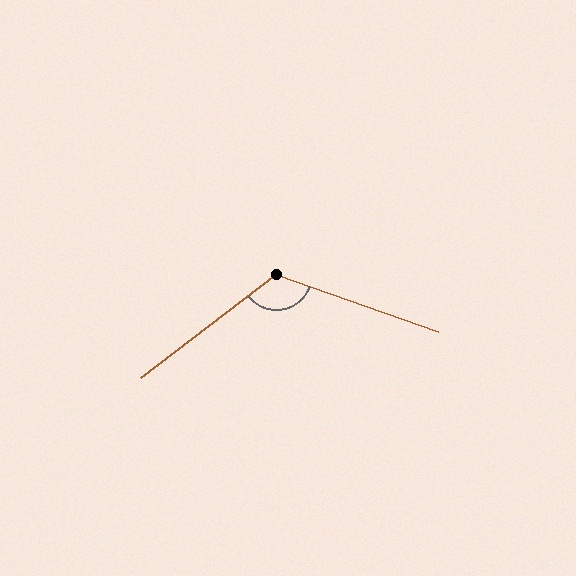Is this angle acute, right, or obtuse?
It is obtuse.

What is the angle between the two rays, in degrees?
Approximately 123 degrees.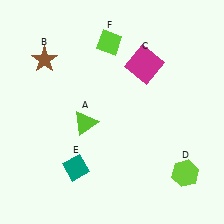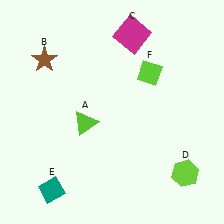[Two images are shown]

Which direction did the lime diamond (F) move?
The lime diamond (F) moved right.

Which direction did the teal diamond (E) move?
The teal diamond (E) moved left.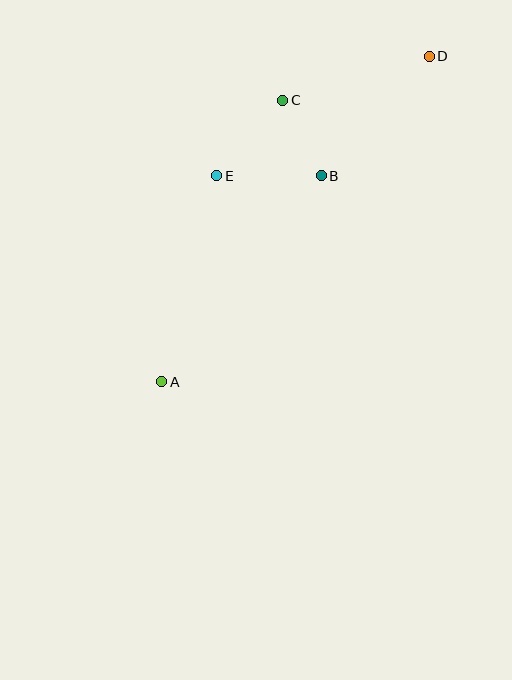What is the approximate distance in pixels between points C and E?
The distance between C and E is approximately 101 pixels.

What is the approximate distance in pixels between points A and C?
The distance between A and C is approximately 306 pixels.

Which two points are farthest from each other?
Points A and D are farthest from each other.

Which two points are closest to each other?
Points B and C are closest to each other.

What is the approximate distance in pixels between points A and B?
The distance between A and B is approximately 260 pixels.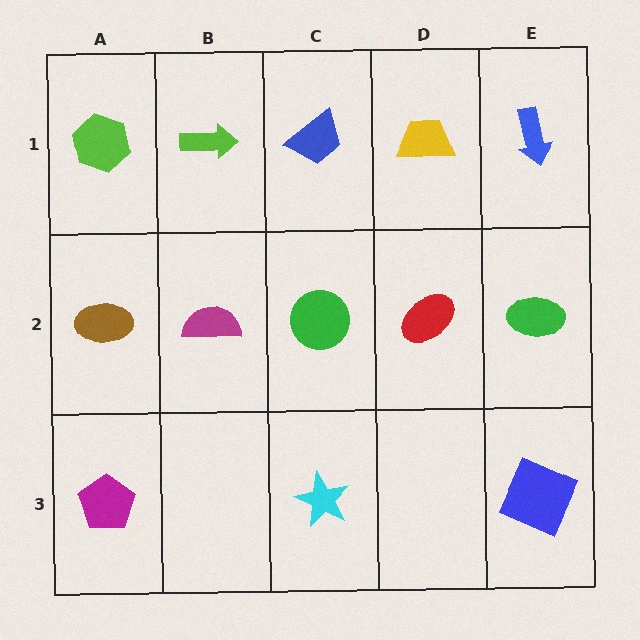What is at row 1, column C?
A blue trapezoid.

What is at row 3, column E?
A blue square.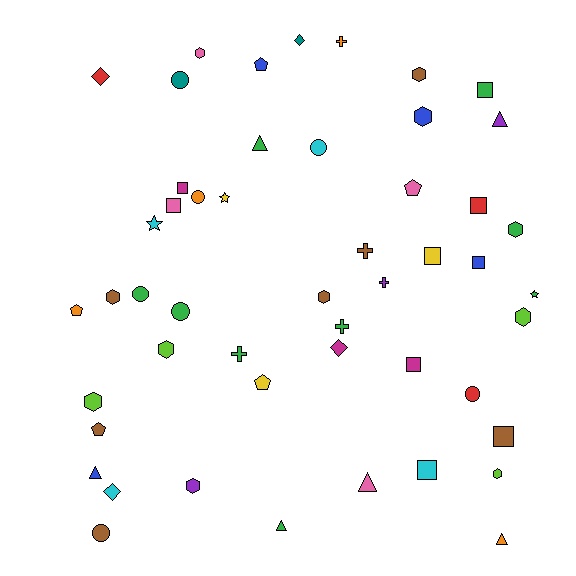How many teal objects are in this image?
There are 2 teal objects.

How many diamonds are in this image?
There are 4 diamonds.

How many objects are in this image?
There are 50 objects.